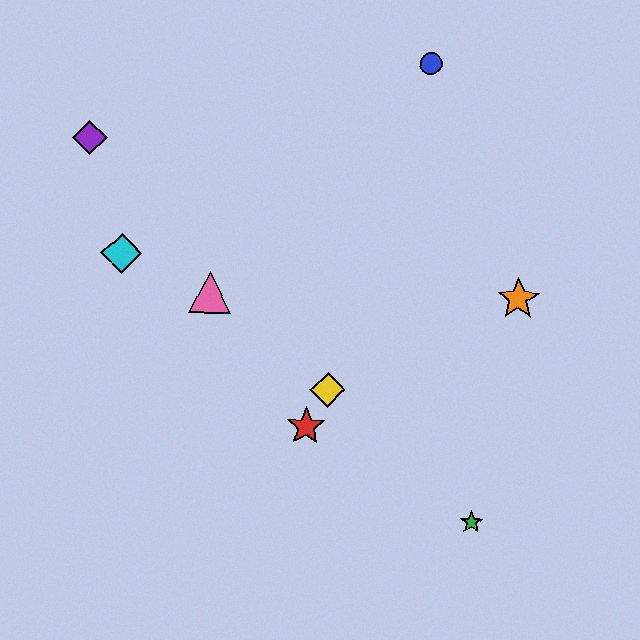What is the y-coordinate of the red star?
The red star is at y≈426.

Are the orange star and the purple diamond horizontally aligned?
No, the orange star is at y≈299 and the purple diamond is at y≈137.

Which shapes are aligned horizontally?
The orange star, the pink triangle are aligned horizontally.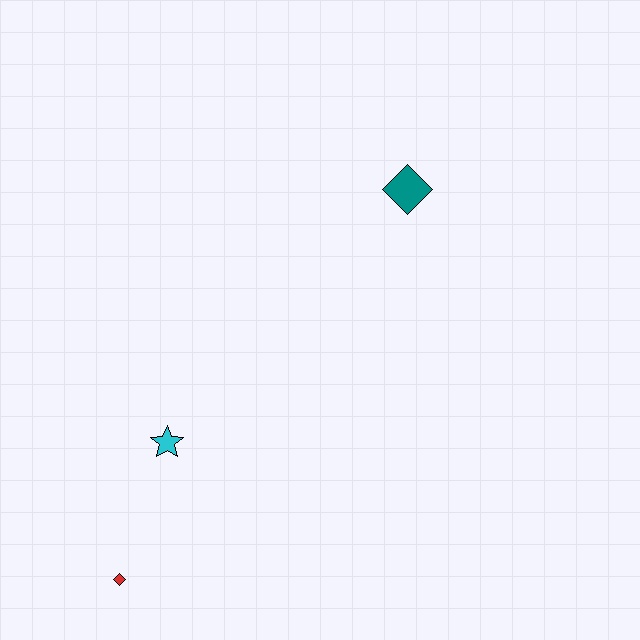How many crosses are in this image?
There are no crosses.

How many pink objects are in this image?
There are no pink objects.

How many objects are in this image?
There are 3 objects.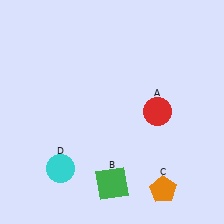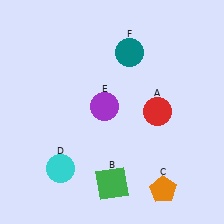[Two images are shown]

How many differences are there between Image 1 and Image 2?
There are 2 differences between the two images.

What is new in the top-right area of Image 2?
A teal circle (F) was added in the top-right area of Image 2.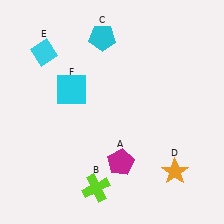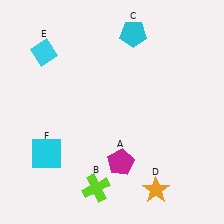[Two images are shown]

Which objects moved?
The objects that moved are: the cyan pentagon (C), the orange star (D), the cyan square (F).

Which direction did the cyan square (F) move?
The cyan square (F) moved down.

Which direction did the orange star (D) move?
The orange star (D) moved left.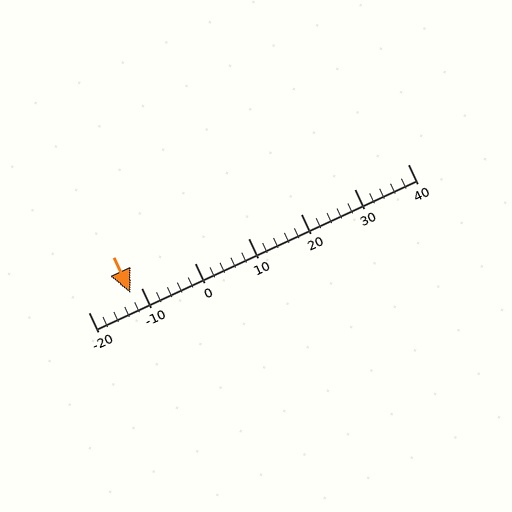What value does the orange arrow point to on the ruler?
The orange arrow points to approximately -12.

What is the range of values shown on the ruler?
The ruler shows values from -20 to 40.